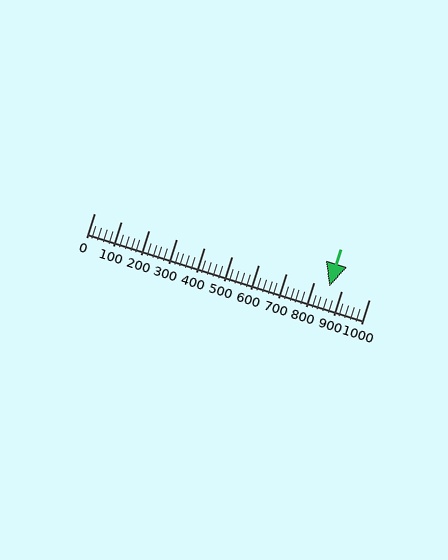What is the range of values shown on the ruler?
The ruler shows values from 0 to 1000.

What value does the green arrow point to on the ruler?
The green arrow points to approximately 857.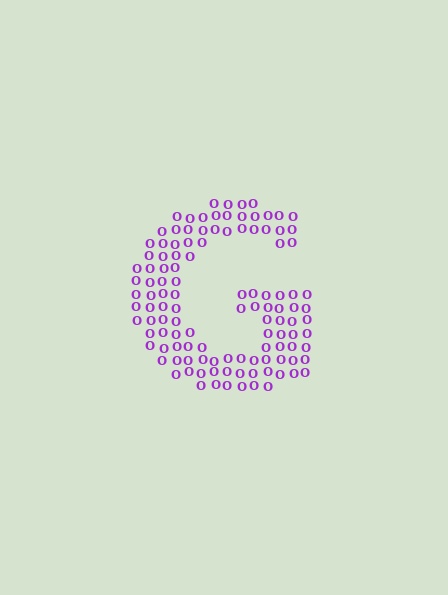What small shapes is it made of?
It is made of small letter O's.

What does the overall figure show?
The overall figure shows the letter G.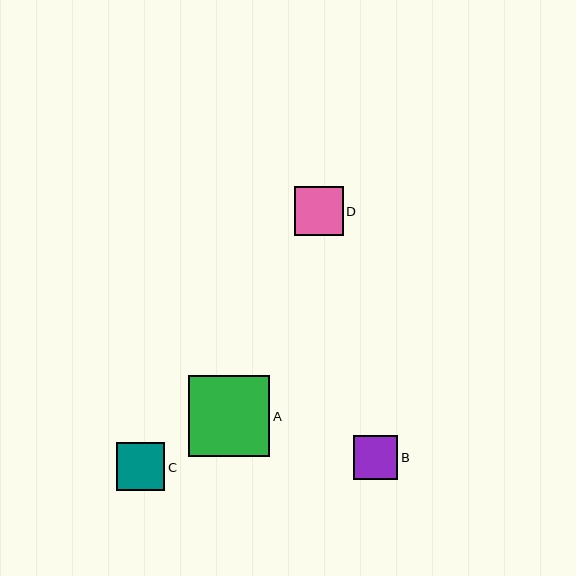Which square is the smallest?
Square B is the smallest with a size of approximately 44 pixels.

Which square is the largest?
Square A is the largest with a size of approximately 81 pixels.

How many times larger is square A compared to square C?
Square A is approximately 1.7 times the size of square C.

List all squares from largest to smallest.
From largest to smallest: A, D, C, B.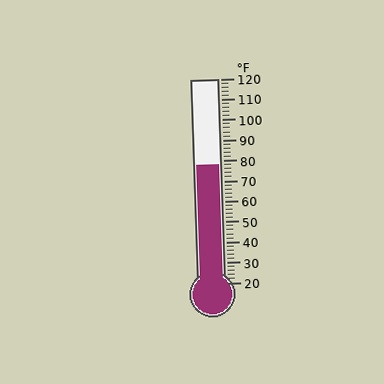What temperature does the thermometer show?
The thermometer shows approximately 78°F.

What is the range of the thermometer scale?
The thermometer scale ranges from 20°F to 120°F.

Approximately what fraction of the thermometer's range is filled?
The thermometer is filled to approximately 60% of its range.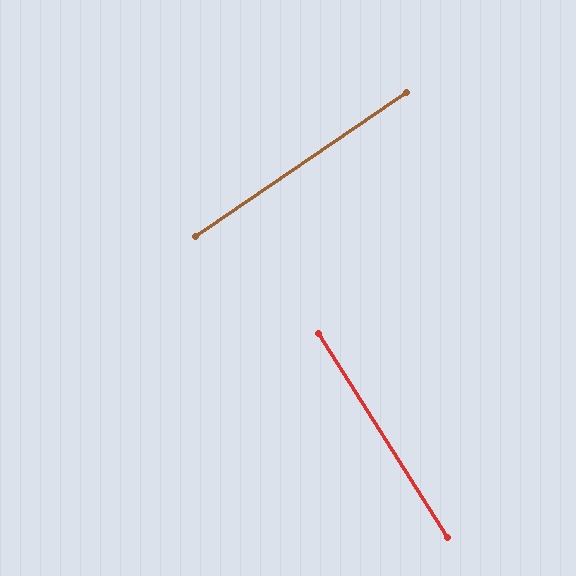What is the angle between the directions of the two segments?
Approximately 88 degrees.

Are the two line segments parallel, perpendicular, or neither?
Perpendicular — they meet at approximately 88°.